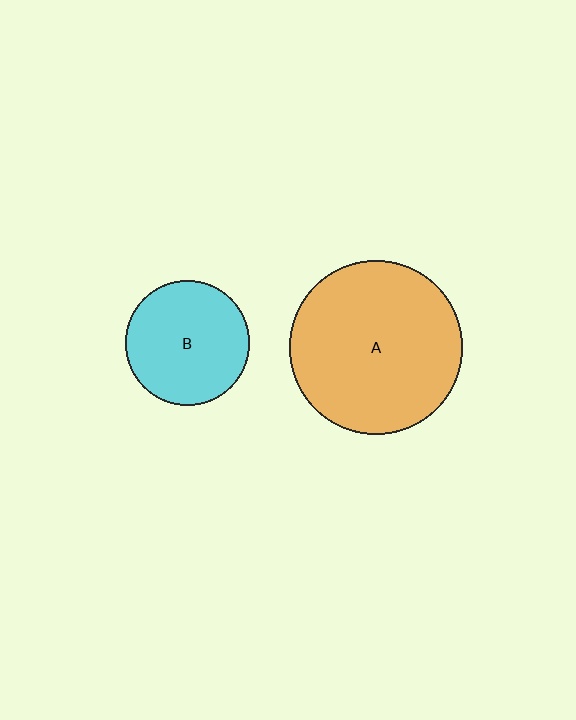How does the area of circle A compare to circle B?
Approximately 2.0 times.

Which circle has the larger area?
Circle A (orange).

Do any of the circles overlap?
No, none of the circles overlap.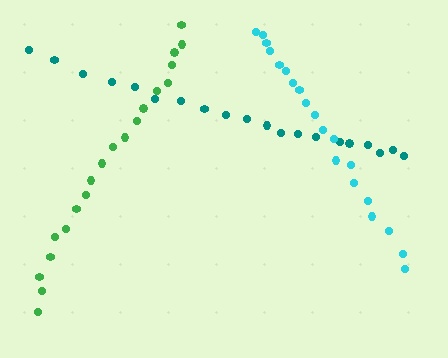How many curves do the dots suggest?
There are 3 distinct paths.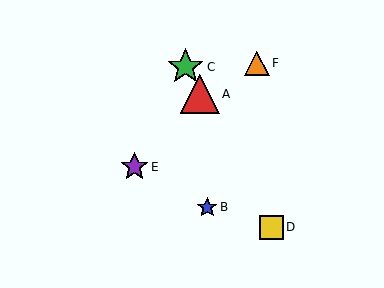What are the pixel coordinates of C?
Object C is at (185, 67).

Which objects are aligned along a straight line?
Objects A, C, D are aligned along a straight line.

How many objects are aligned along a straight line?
3 objects (A, C, D) are aligned along a straight line.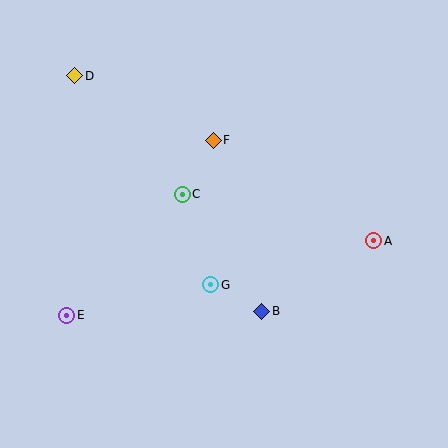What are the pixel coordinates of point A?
Point A is at (374, 241).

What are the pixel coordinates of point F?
Point F is at (213, 140).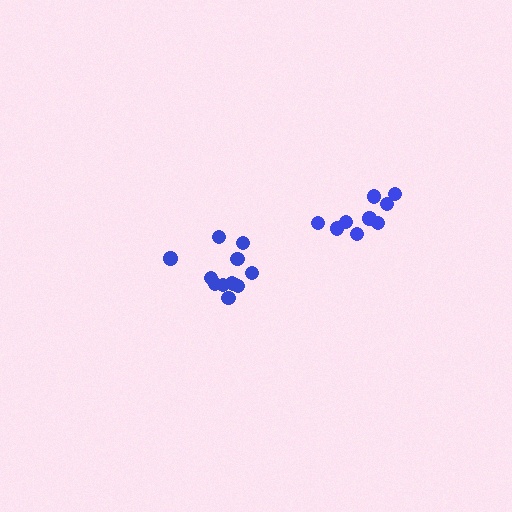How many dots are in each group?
Group 1: 9 dots, Group 2: 12 dots (21 total).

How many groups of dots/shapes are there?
There are 2 groups.